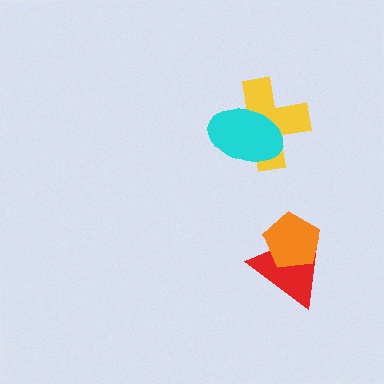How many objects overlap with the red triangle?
1 object overlaps with the red triangle.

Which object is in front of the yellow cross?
The cyan ellipse is in front of the yellow cross.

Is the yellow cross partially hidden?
Yes, it is partially covered by another shape.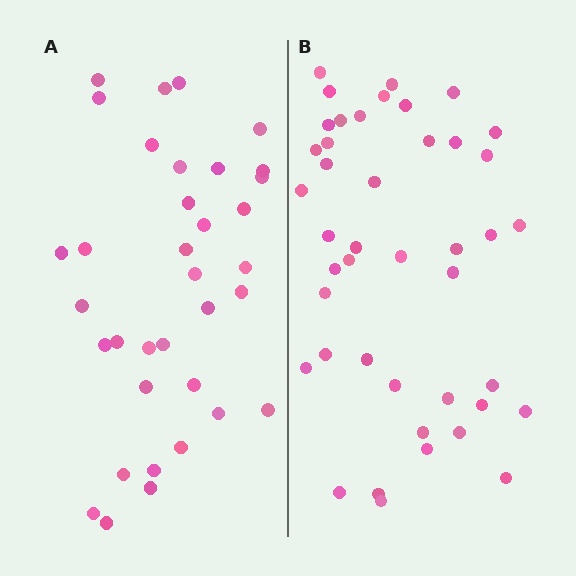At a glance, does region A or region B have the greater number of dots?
Region B (the right region) has more dots.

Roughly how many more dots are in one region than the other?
Region B has roughly 8 or so more dots than region A.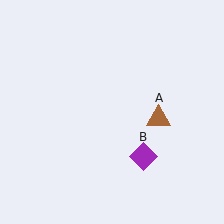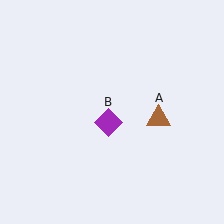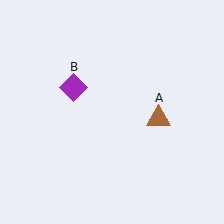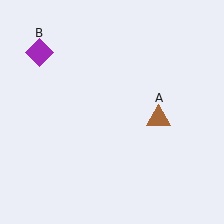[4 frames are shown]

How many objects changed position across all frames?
1 object changed position: purple diamond (object B).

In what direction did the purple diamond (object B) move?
The purple diamond (object B) moved up and to the left.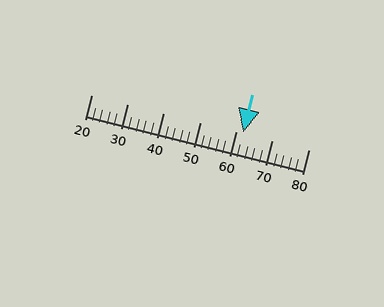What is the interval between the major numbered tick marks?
The major tick marks are spaced 10 units apart.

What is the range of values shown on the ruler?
The ruler shows values from 20 to 80.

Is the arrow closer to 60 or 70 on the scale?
The arrow is closer to 60.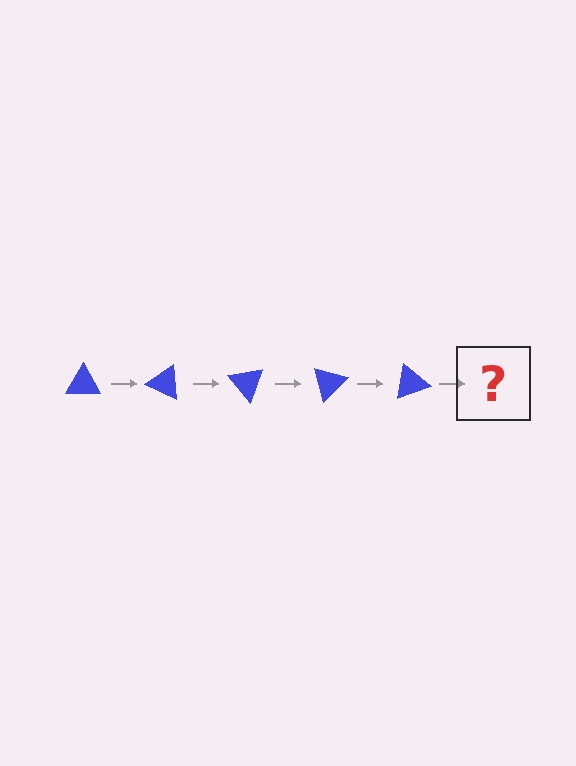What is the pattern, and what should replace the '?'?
The pattern is that the triangle rotates 25 degrees each step. The '?' should be a blue triangle rotated 125 degrees.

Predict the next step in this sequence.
The next step is a blue triangle rotated 125 degrees.